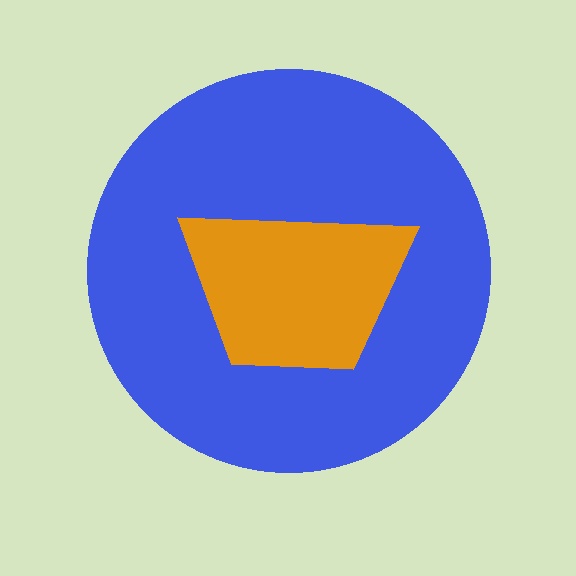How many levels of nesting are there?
2.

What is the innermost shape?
The orange trapezoid.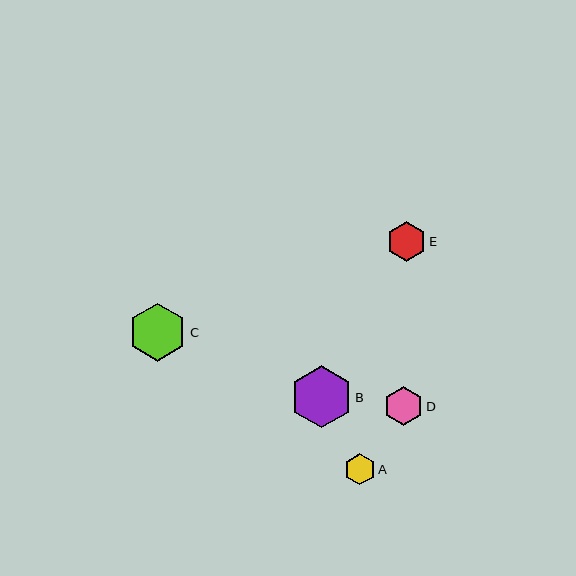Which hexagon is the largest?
Hexagon B is the largest with a size of approximately 62 pixels.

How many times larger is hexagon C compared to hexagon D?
Hexagon C is approximately 1.5 times the size of hexagon D.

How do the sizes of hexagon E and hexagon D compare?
Hexagon E and hexagon D are approximately the same size.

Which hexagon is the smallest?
Hexagon A is the smallest with a size of approximately 31 pixels.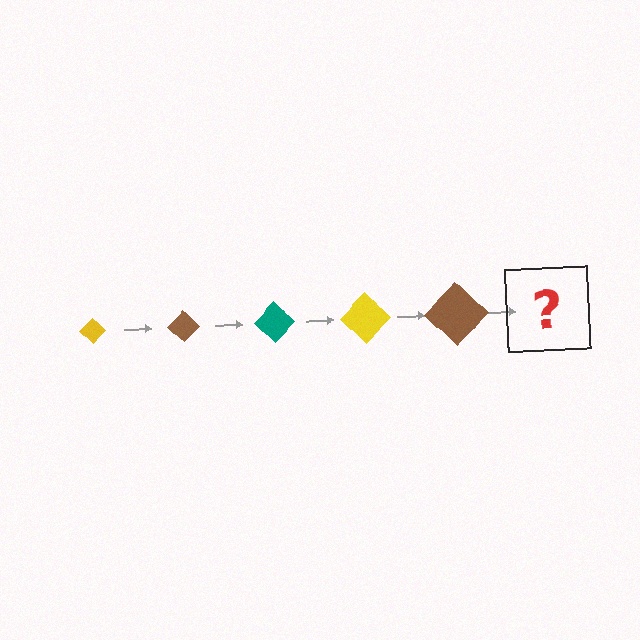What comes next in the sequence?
The next element should be a teal diamond, larger than the previous one.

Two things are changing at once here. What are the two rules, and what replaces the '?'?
The two rules are that the diamond grows larger each step and the color cycles through yellow, brown, and teal. The '?' should be a teal diamond, larger than the previous one.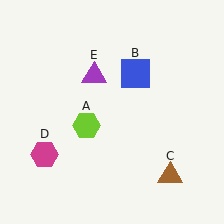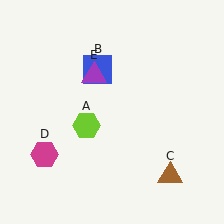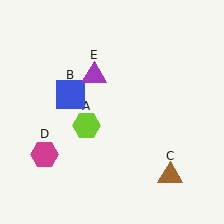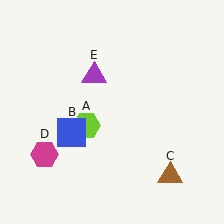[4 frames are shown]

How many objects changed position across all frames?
1 object changed position: blue square (object B).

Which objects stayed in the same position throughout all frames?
Lime hexagon (object A) and brown triangle (object C) and magenta hexagon (object D) and purple triangle (object E) remained stationary.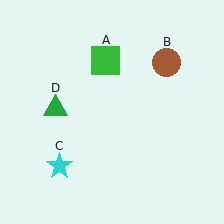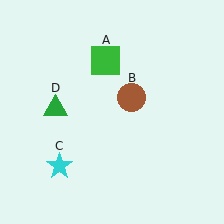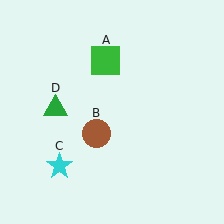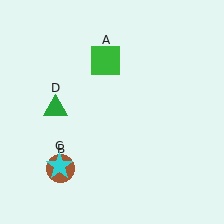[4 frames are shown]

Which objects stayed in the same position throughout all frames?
Green square (object A) and cyan star (object C) and green triangle (object D) remained stationary.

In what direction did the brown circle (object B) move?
The brown circle (object B) moved down and to the left.